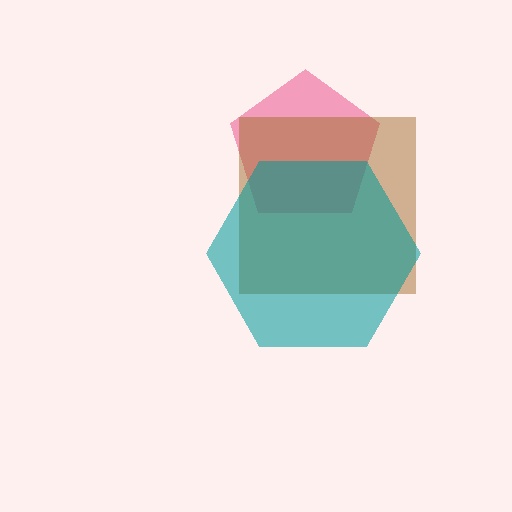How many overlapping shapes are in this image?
There are 3 overlapping shapes in the image.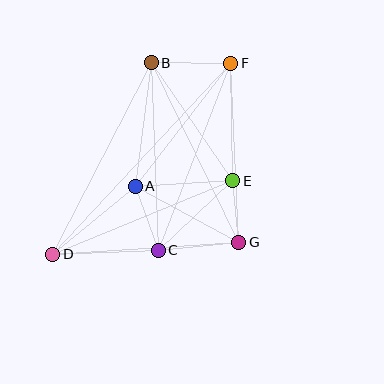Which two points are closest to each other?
Points E and G are closest to each other.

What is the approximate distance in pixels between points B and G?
The distance between B and G is approximately 200 pixels.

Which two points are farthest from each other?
Points D and F are farthest from each other.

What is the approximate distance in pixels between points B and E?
The distance between B and E is approximately 143 pixels.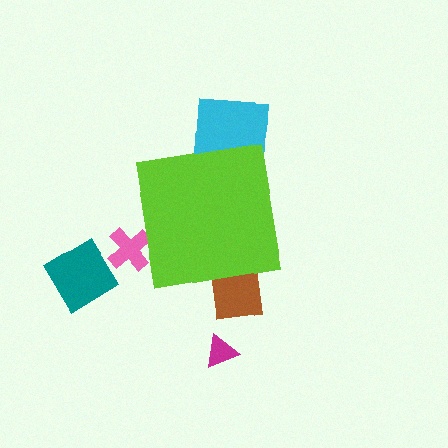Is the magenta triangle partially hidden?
No, the magenta triangle is fully visible.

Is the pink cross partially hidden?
Yes, the pink cross is partially hidden behind the lime square.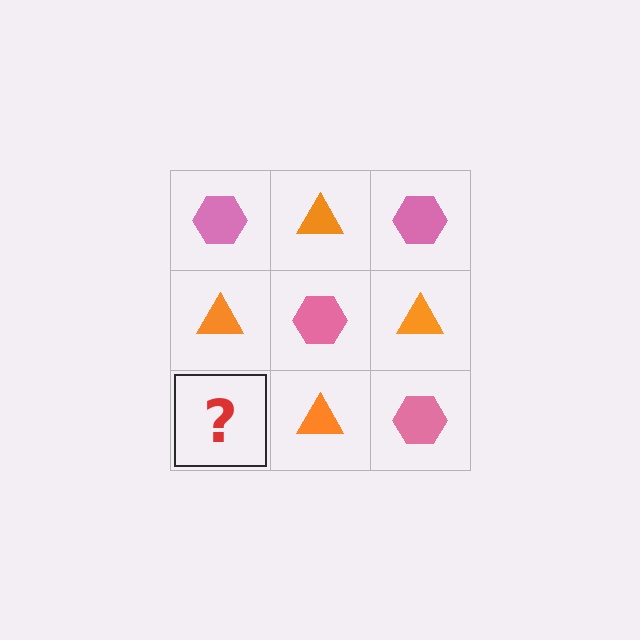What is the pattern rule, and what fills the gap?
The rule is that it alternates pink hexagon and orange triangle in a checkerboard pattern. The gap should be filled with a pink hexagon.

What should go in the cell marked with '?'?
The missing cell should contain a pink hexagon.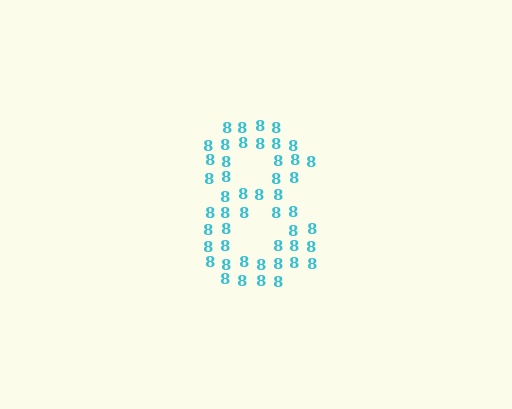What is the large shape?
The large shape is the digit 8.